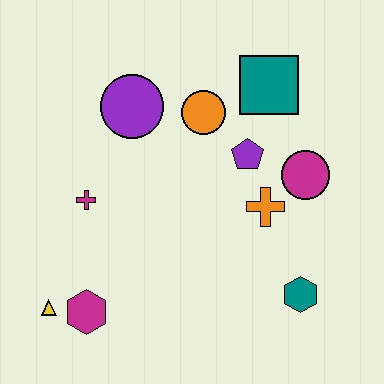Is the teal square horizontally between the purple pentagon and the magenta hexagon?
No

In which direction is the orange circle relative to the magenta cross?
The orange circle is to the right of the magenta cross.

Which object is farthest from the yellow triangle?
The teal square is farthest from the yellow triangle.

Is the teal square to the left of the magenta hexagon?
No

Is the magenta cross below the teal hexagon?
No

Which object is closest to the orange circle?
The purple pentagon is closest to the orange circle.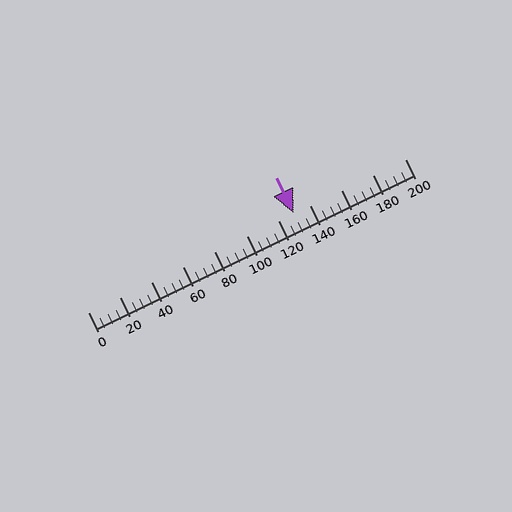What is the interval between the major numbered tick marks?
The major tick marks are spaced 20 units apart.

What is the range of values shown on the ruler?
The ruler shows values from 0 to 200.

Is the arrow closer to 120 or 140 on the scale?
The arrow is closer to 140.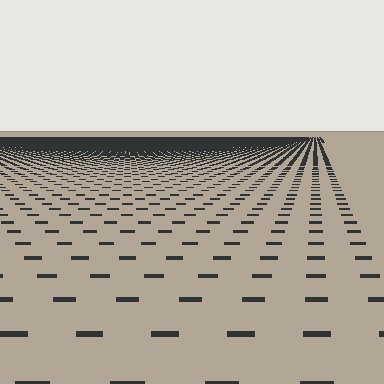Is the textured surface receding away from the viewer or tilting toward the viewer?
The surface is receding away from the viewer. Texture elements get smaller and denser toward the top.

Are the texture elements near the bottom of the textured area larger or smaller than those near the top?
Larger. Near the bottom, elements are closer to the viewer and appear at a bigger on-screen size.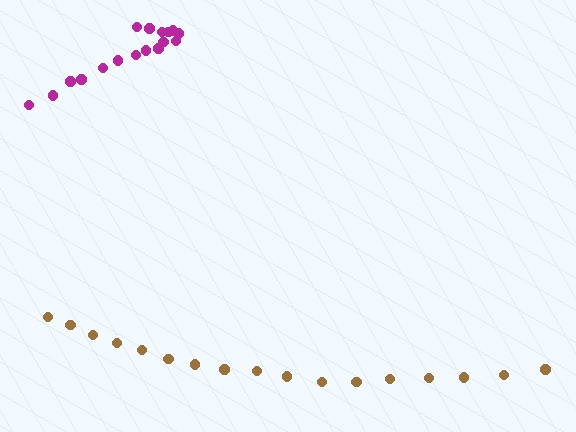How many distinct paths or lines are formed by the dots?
There are 2 distinct paths.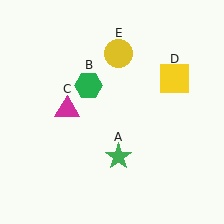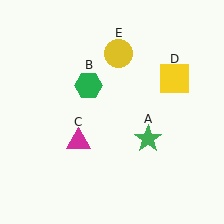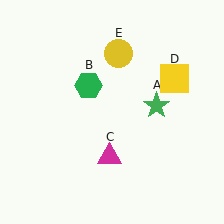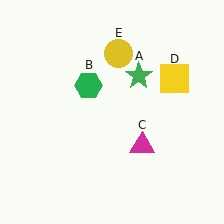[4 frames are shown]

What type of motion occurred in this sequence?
The green star (object A), magenta triangle (object C) rotated counterclockwise around the center of the scene.